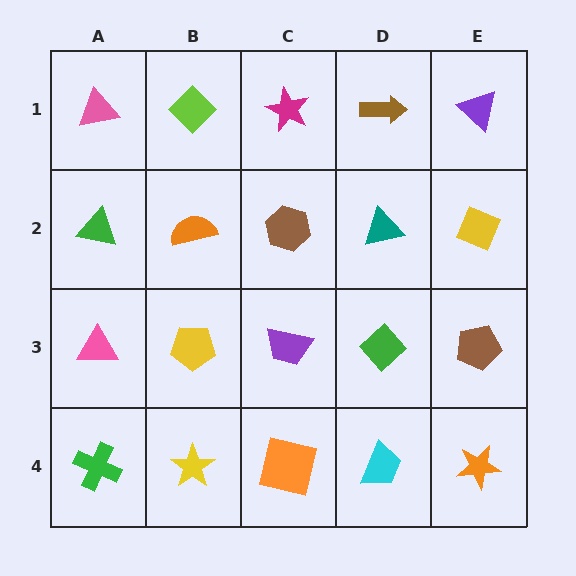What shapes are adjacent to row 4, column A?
A pink triangle (row 3, column A), a yellow star (row 4, column B).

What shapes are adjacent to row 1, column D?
A teal triangle (row 2, column D), a magenta star (row 1, column C), a purple triangle (row 1, column E).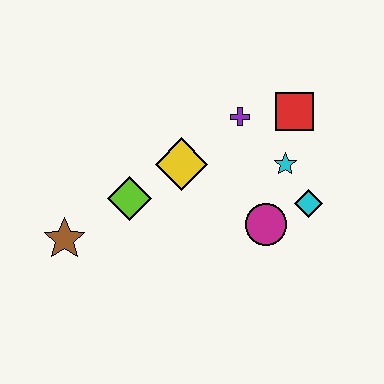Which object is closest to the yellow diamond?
The lime diamond is closest to the yellow diamond.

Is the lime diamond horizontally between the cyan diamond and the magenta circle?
No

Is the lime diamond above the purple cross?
No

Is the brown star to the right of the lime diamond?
No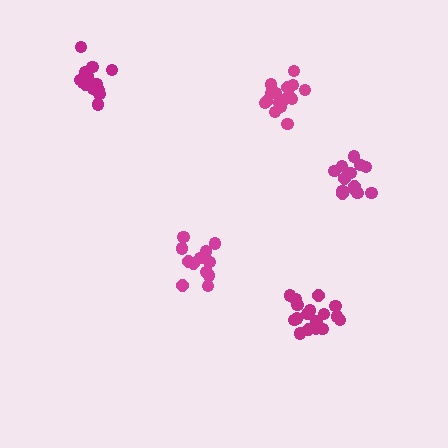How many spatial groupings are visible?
There are 5 spatial groupings.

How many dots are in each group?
Group 1: 17 dots, Group 2: 16 dots, Group 3: 12 dots, Group 4: 13 dots, Group 5: 13 dots (71 total).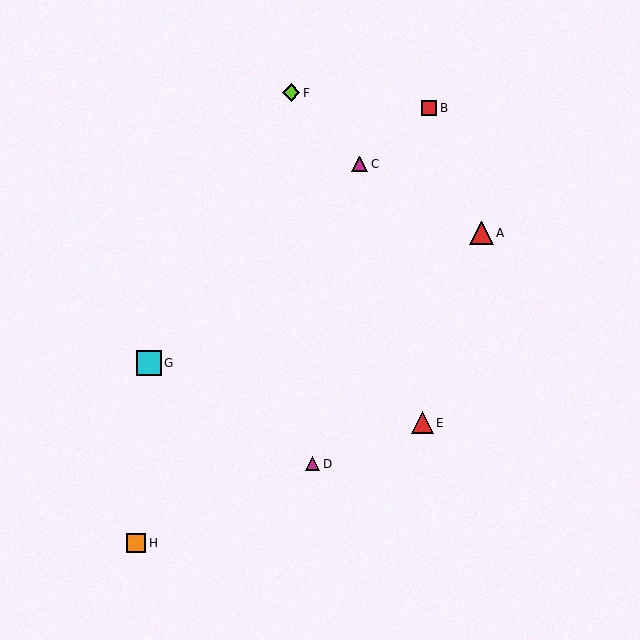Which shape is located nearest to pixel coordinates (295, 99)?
The lime diamond (labeled F) at (291, 93) is nearest to that location.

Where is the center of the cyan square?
The center of the cyan square is at (149, 363).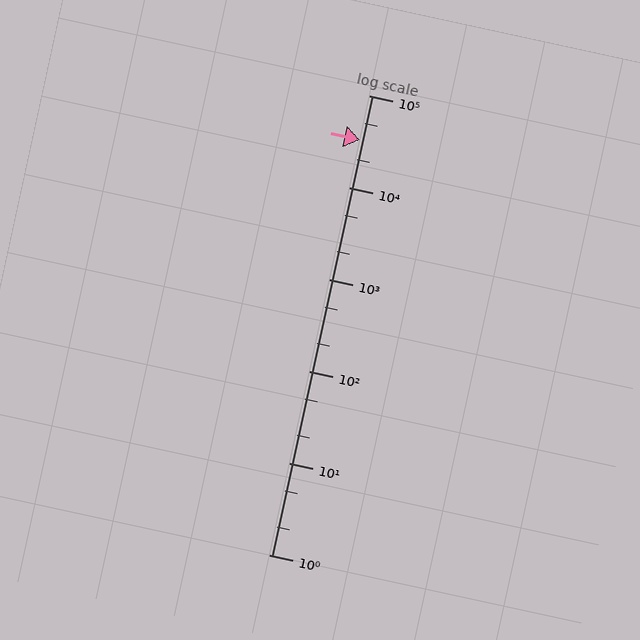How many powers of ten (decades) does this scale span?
The scale spans 5 decades, from 1 to 100000.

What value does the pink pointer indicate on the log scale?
The pointer indicates approximately 33000.